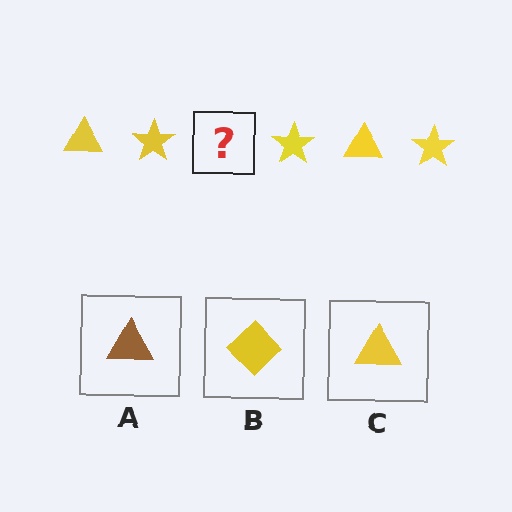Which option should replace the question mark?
Option C.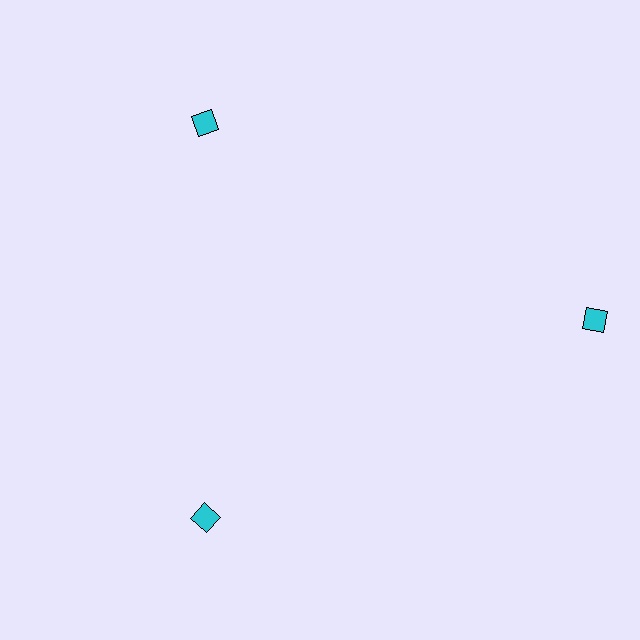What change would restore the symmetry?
The symmetry would be restored by moving it inward, back onto the ring so that all 3 diamonds sit at equal angles and equal distance from the center.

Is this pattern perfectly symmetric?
No. The 3 cyan diamonds are arranged in a ring, but one element near the 3 o'clock position is pushed outward from the center, breaking the 3-fold rotational symmetry.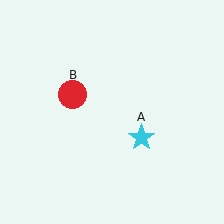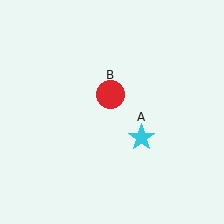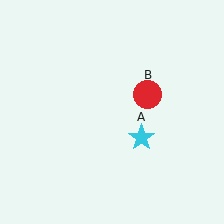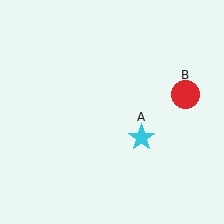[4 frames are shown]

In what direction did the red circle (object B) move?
The red circle (object B) moved right.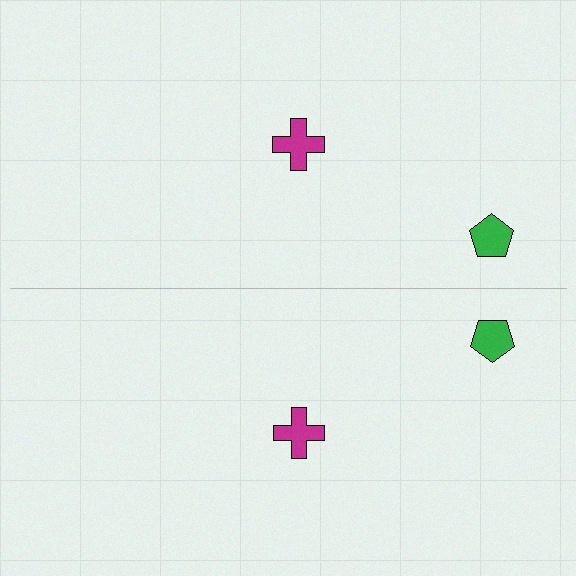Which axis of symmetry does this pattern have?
The pattern has a horizontal axis of symmetry running through the center of the image.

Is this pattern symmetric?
Yes, this pattern has bilateral (reflection) symmetry.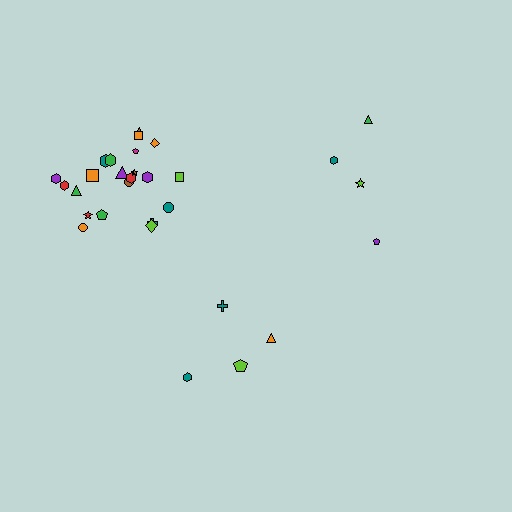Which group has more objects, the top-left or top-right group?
The top-left group.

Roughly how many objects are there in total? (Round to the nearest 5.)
Roughly 30 objects in total.